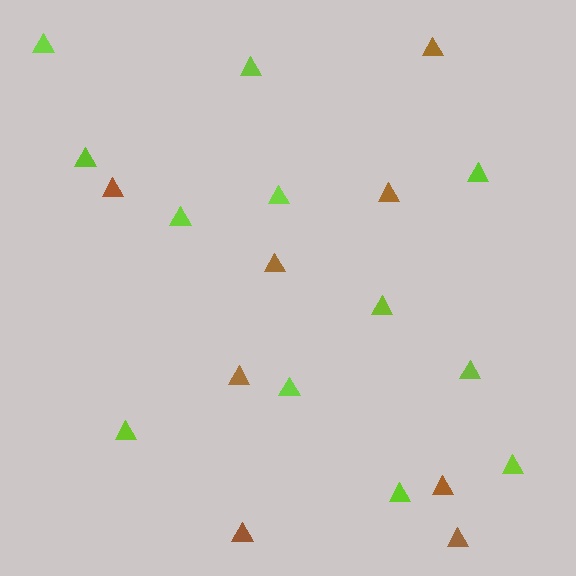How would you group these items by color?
There are 2 groups: one group of lime triangles (12) and one group of brown triangles (8).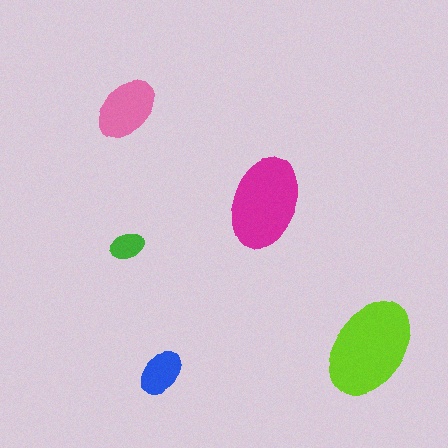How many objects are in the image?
There are 5 objects in the image.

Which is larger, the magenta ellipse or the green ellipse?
The magenta one.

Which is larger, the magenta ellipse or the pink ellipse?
The magenta one.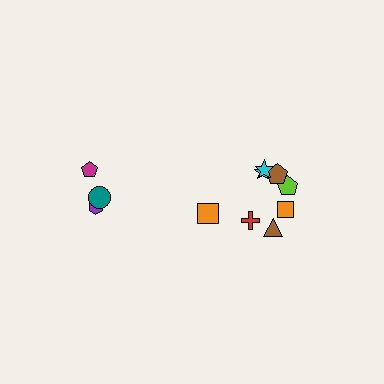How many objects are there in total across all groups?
There are 11 objects.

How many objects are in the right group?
There are 8 objects.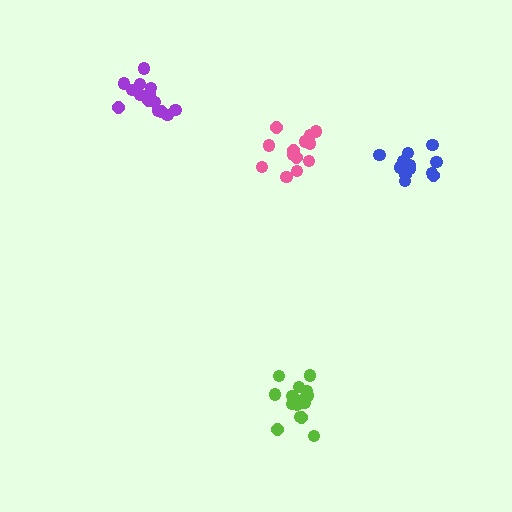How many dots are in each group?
Group 1: 13 dots, Group 2: 15 dots, Group 3: 13 dots, Group 4: 15 dots (56 total).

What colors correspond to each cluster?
The clusters are colored: pink, lime, blue, purple.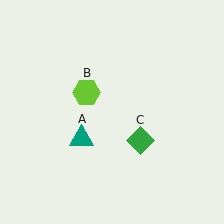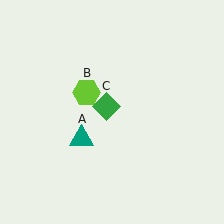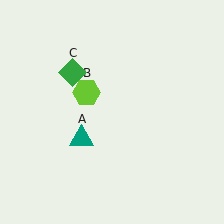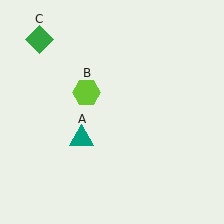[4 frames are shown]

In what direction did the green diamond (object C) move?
The green diamond (object C) moved up and to the left.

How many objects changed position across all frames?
1 object changed position: green diamond (object C).